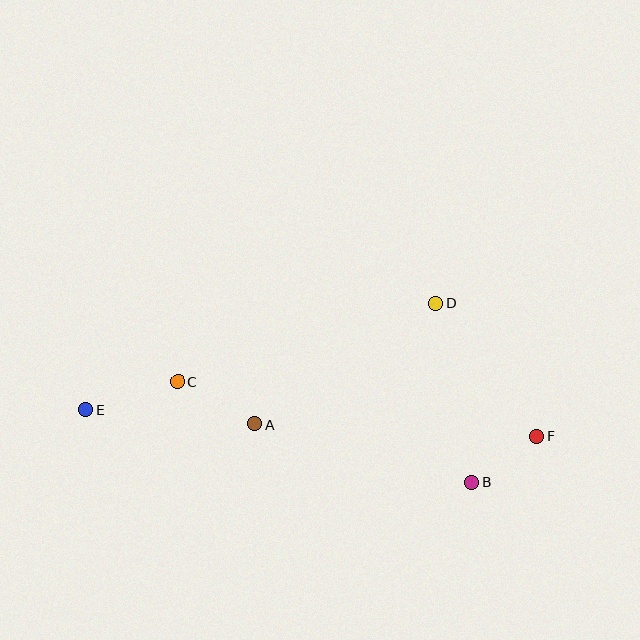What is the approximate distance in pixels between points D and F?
The distance between D and F is approximately 167 pixels.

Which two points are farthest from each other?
Points E and F are farthest from each other.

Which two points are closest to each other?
Points B and F are closest to each other.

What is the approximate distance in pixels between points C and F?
The distance between C and F is approximately 363 pixels.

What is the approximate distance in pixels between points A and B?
The distance between A and B is approximately 224 pixels.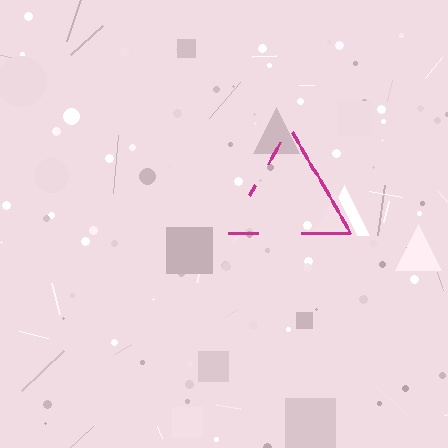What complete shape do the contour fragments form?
The contour fragments form a triangle.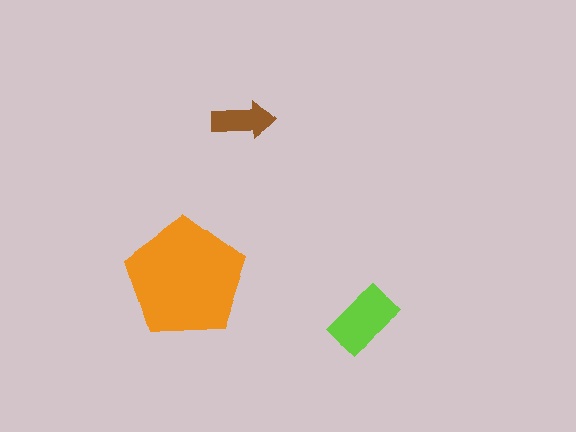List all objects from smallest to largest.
The brown arrow, the lime rectangle, the orange pentagon.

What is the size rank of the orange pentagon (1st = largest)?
1st.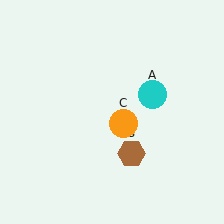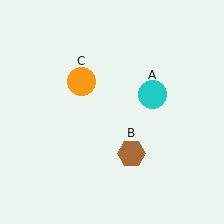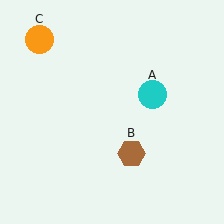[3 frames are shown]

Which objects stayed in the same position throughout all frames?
Cyan circle (object A) and brown hexagon (object B) remained stationary.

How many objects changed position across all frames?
1 object changed position: orange circle (object C).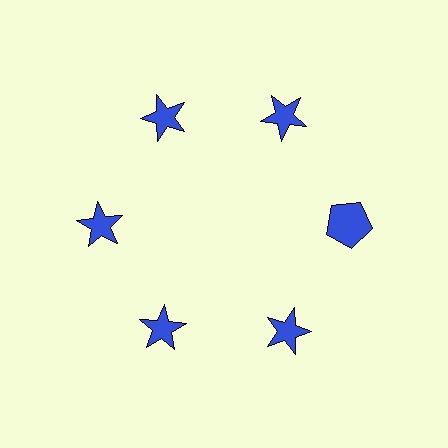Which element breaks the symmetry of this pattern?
The blue pentagon at roughly the 3 o'clock position breaks the symmetry. All other shapes are blue stars.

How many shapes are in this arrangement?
There are 6 shapes arranged in a ring pattern.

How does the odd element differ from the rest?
It has a different shape: pentagon instead of star.